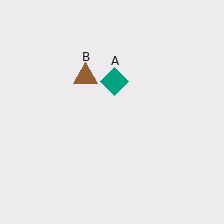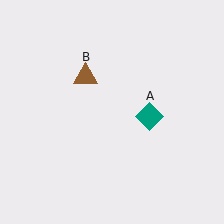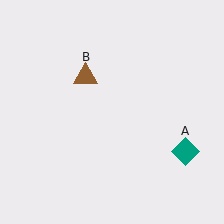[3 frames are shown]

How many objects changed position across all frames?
1 object changed position: teal diamond (object A).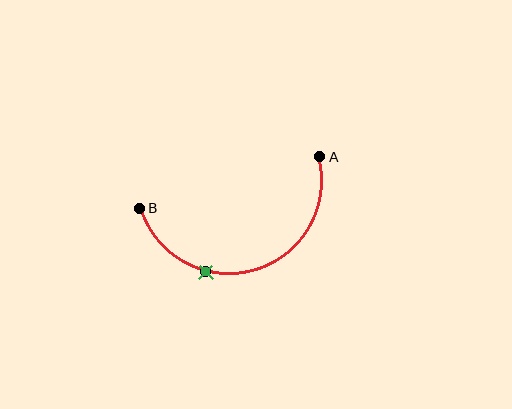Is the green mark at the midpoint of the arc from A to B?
No. The green mark lies on the arc but is closer to endpoint B. The arc midpoint would be at the point on the curve equidistant along the arc from both A and B.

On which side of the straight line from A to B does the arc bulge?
The arc bulges below the straight line connecting A and B.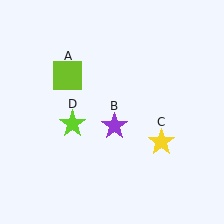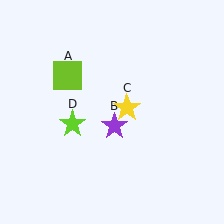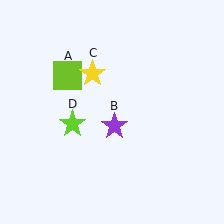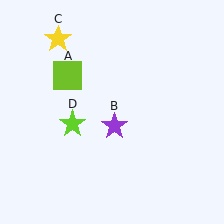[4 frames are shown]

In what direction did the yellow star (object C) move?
The yellow star (object C) moved up and to the left.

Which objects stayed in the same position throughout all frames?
Lime square (object A) and purple star (object B) and lime star (object D) remained stationary.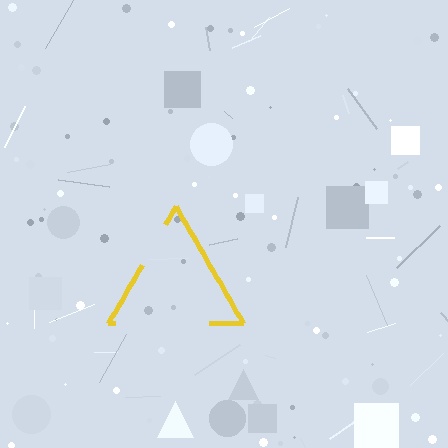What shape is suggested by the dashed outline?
The dashed outline suggests a triangle.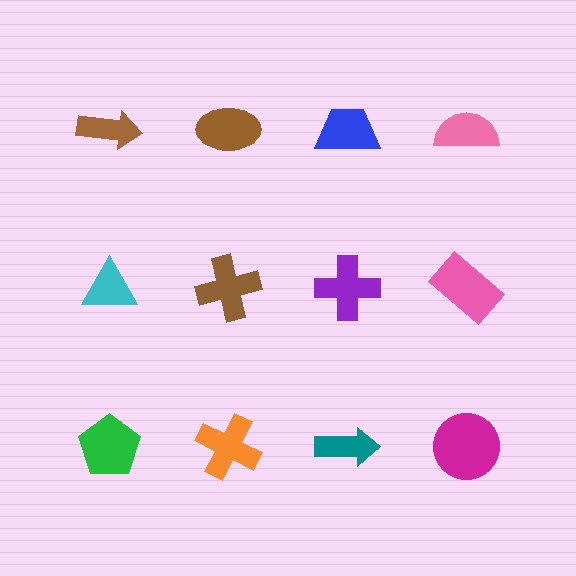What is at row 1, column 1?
A brown arrow.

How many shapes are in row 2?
4 shapes.